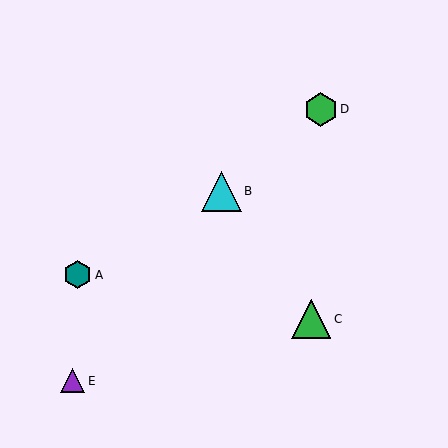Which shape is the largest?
The cyan triangle (labeled B) is the largest.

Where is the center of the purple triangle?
The center of the purple triangle is at (73, 381).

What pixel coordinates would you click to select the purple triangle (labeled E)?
Click at (73, 381) to select the purple triangle E.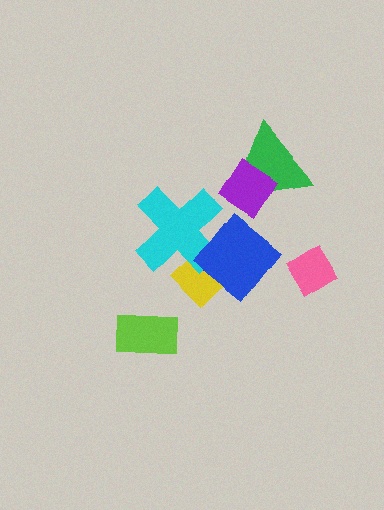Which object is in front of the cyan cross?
The blue diamond is in front of the cyan cross.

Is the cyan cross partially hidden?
Yes, it is partially covered by another shape.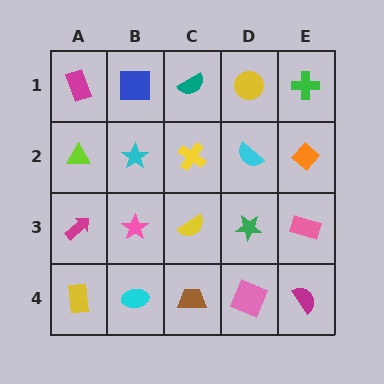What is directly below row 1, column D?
A cyan semicircle.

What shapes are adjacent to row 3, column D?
A cyan semicircle (row 2, column D), a pink square (row 4, column D), a yellow semicircle (row 3, column C), a pink rectangle (row 3, column E).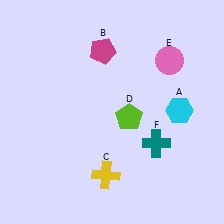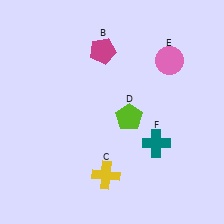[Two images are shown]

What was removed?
The cyan hexagon (A) was removed in Image 2.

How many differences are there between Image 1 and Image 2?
There is 1 difference between the two images.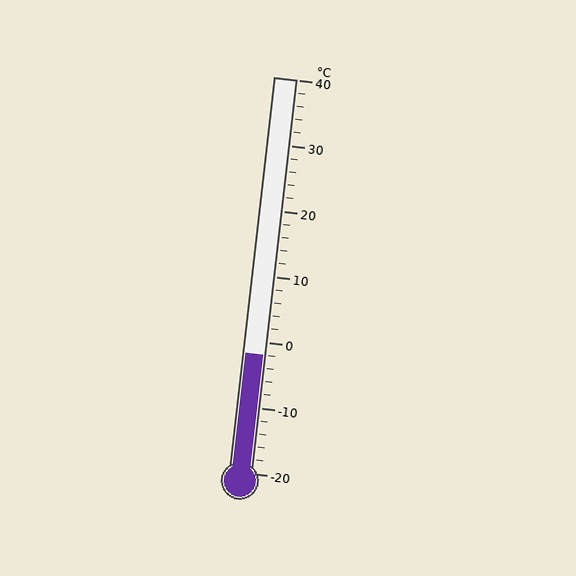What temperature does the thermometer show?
The thermometer shows approximately -2°C.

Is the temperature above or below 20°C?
The temperature is below 20°C.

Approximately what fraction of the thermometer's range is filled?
The thermometer is filled to approximately 30% of its range.